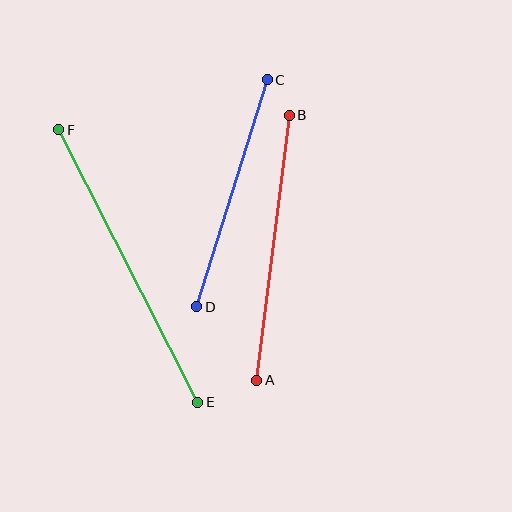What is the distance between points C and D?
The distance is approximately 238 pixels.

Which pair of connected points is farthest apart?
Points E and F are farthest apart.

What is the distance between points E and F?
The distance is approximately 306 pixels.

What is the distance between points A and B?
The distance is approximately 267 pixels.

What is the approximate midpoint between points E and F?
The midpoint is at approximately (128, 266) pixels.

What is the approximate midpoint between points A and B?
The midpoint is at approximately (273, 248) pixels.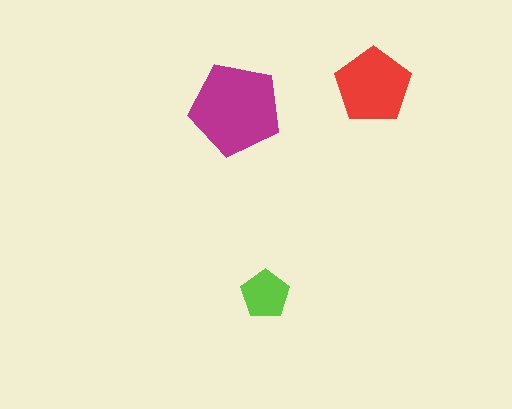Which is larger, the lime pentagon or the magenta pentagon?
The magenta one.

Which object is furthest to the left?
The magenta pentagon is leftmost.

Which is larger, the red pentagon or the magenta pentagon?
The magenta one.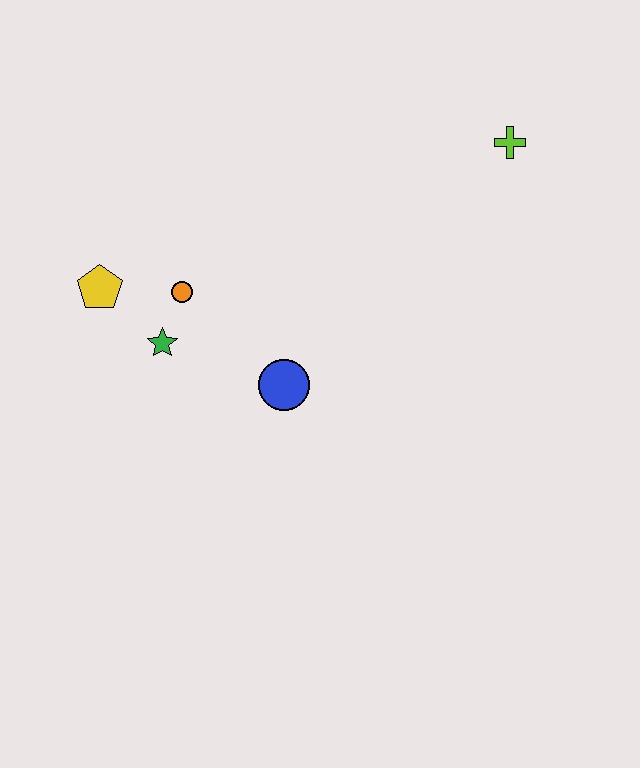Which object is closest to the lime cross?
The blue circle is closest to the lime cross.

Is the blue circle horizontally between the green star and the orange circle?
No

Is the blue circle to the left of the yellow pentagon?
No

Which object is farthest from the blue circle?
The lime cross is farthest from the blue circle.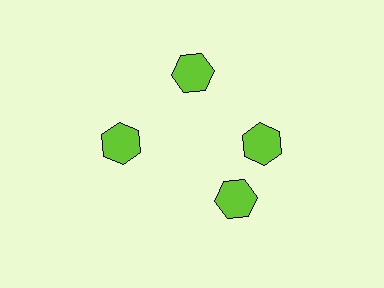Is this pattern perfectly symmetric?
No. The 4 lime hexagons are arranged in a ring, but one element near the 6 o'clock position is rotated out of alignment along the ring, breaking the 4-fold rotational symmetry.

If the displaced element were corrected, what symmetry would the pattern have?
It would have 4-fold rotational symmetry — the pattern would map onto itself every 90 degrees.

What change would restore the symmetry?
The symmetry would be restored by rotating it back into even spacing with its neighbors so that all 4 hexagons sit at equal angles and equal distance from the center.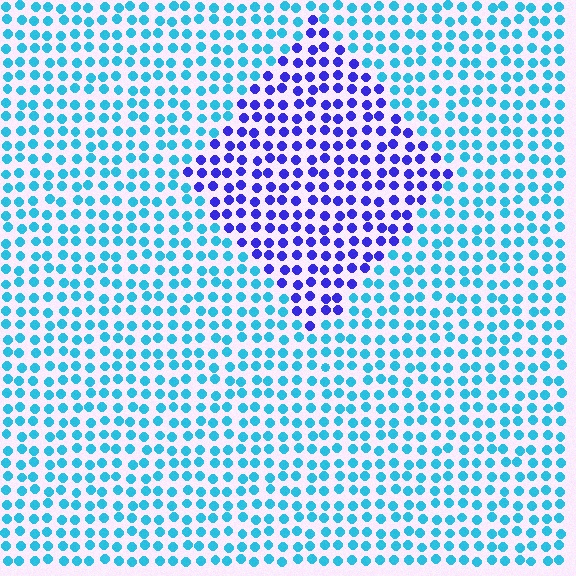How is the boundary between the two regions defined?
The boundary is defined purely by a slight shift in hue (about 54 degrees). Spacing, size, and orientation are identical on both sides.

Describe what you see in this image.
The image is filled with small cyan elements in a uniform arrangement. A diamond-shaped region is visible where the elements are tinted to a slightly different hue, forming a subtle color boundary.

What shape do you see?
I see a diamond.